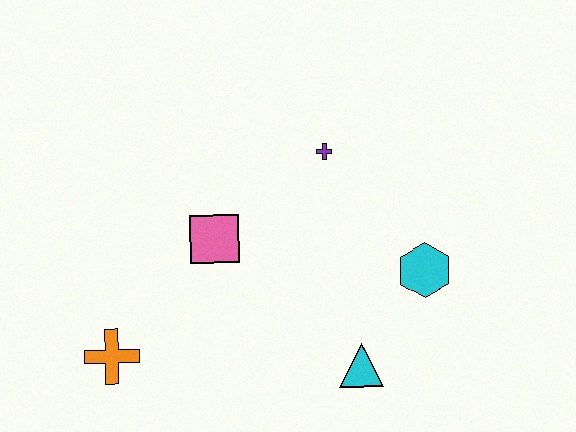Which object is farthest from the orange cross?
The cyan hexagon is farthest from the orange cross.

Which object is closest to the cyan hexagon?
The cyan triangle is closest to the cyan hexagon.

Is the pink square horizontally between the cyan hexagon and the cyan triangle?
No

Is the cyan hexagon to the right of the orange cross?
Yes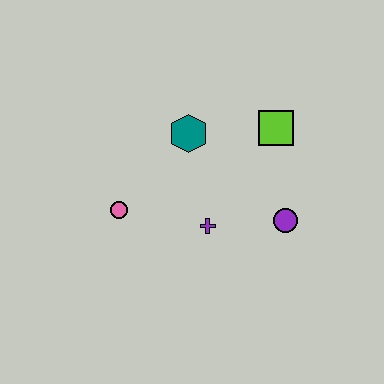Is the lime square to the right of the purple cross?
Yes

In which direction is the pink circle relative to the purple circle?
The pink circle is to the left of the purple circle.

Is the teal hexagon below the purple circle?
No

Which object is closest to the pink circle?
The purple cross is closest to the pink circle.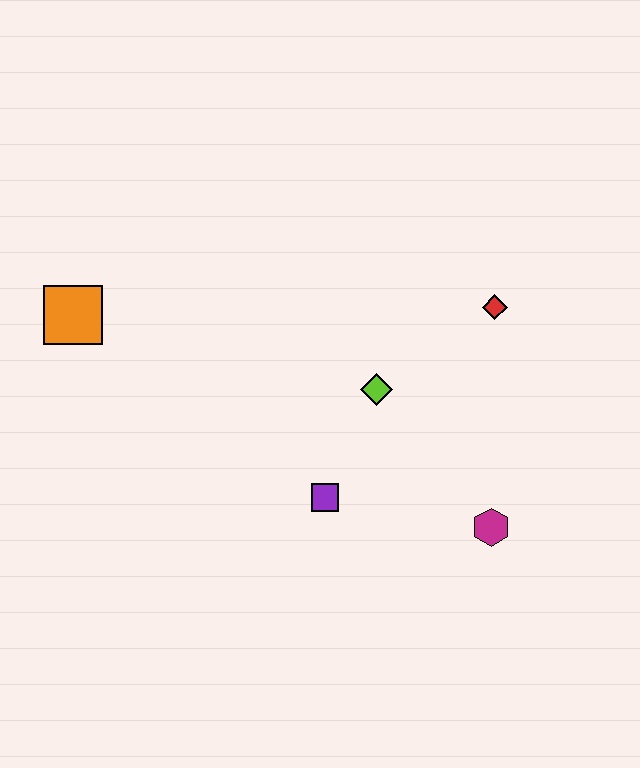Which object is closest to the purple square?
The lime diamond is closest to the purple square.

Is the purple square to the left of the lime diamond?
Yes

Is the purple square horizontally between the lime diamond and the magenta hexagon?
No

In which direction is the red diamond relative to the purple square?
The red diamond is above the purple square.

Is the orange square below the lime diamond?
No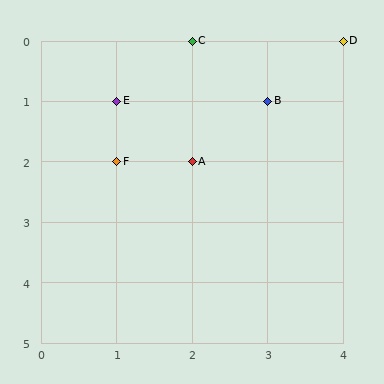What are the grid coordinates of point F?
Point F is at grid coordinates (1, 2).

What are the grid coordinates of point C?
Point C is at grid coordinates (2, 0).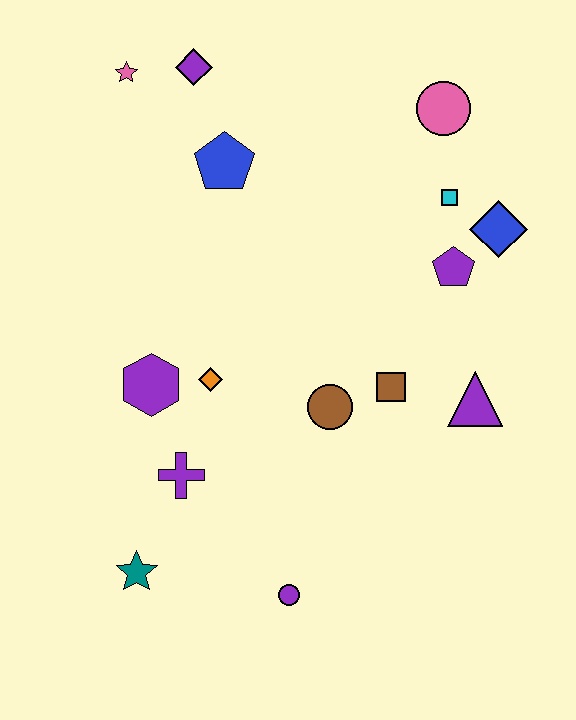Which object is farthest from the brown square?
The pink star is farthest from the brown square.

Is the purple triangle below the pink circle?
Yes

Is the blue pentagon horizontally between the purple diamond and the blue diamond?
Yes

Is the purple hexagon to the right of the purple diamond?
No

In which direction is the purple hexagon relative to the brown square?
The purple hexagon is to the left of the brown square.